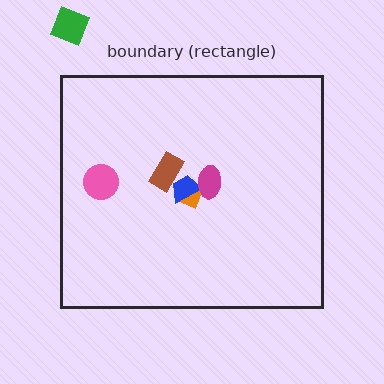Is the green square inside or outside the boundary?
Outside.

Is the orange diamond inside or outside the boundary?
Inside.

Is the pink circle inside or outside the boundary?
Inside.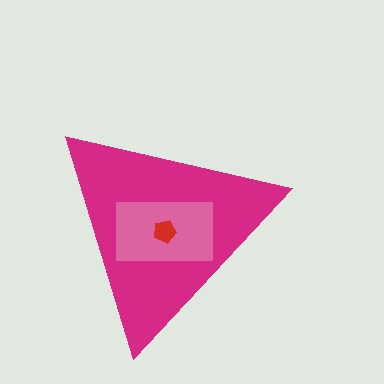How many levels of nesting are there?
3.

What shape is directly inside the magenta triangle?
The pink rectangle.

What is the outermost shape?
The magenta triangle.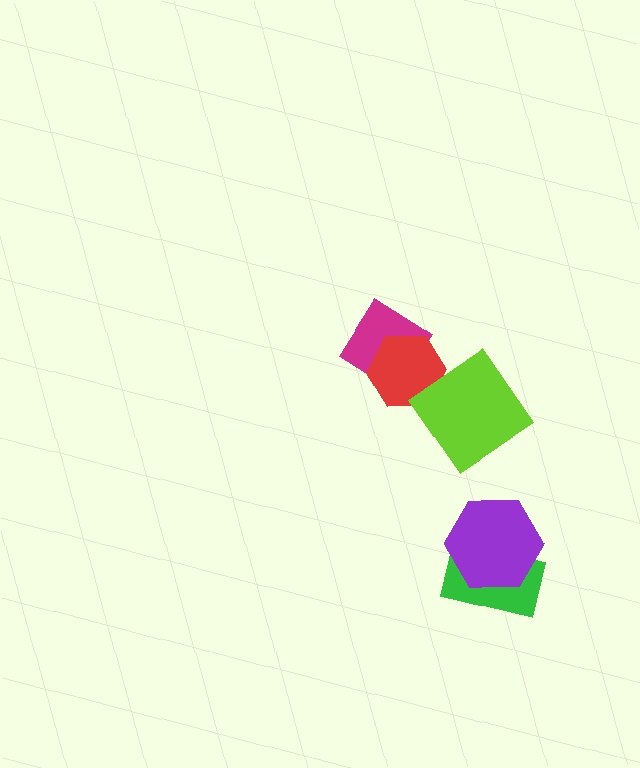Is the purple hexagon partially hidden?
No, no other shape covers it.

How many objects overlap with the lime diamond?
1 object overlaps with the lime diamond.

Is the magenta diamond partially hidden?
Yes, it is partially covered by another shape.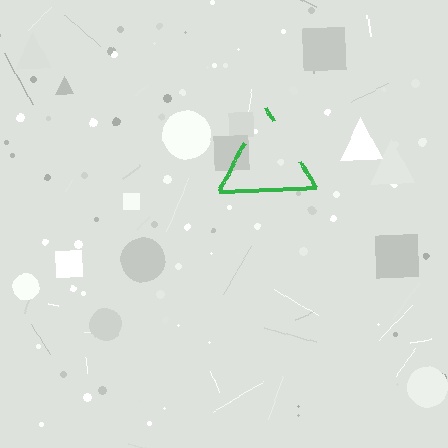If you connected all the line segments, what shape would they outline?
They would outline a triangle.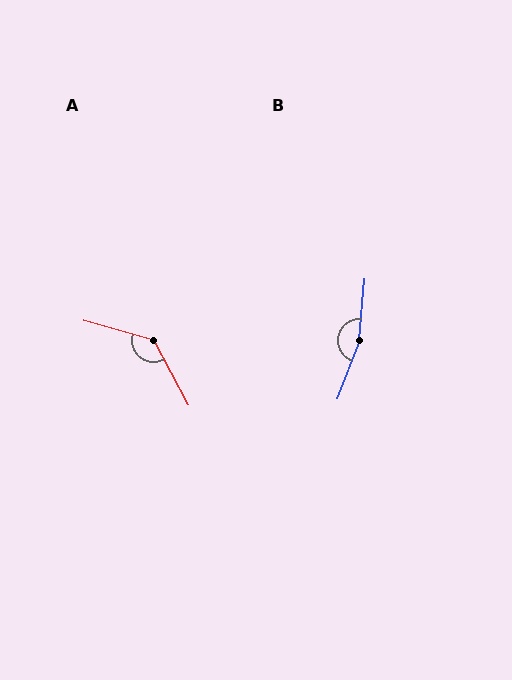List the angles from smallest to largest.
A (133°), B (164°).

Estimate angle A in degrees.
Approximately 133 degrees.